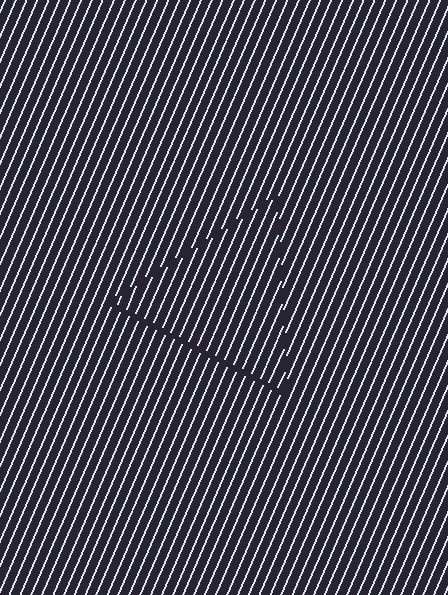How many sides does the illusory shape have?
3 sides — the line-ends trace a triangle.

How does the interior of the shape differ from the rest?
The interior of the shape contains the same grating, shifted by half a period — the contour is defined by the phase discontinuity where line-ends from the inner and outer gratings abut.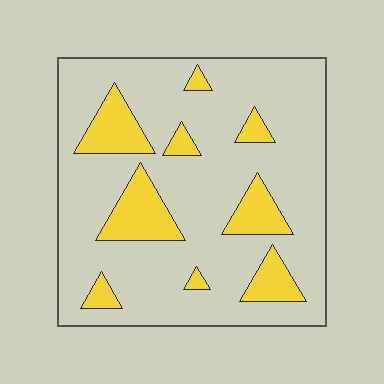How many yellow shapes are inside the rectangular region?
9.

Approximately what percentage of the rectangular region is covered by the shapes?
Approximately 20%.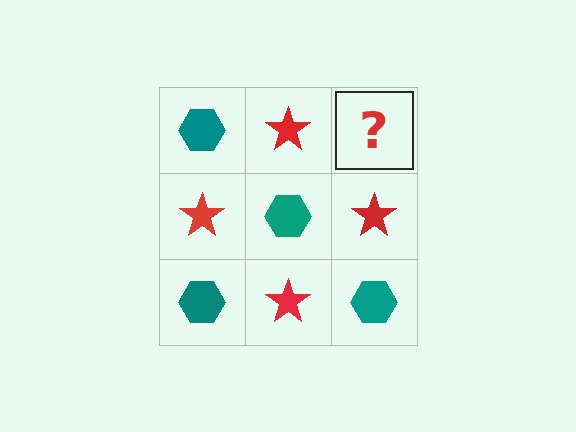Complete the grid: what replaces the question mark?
The question mark should be replaced with a teal hexagon.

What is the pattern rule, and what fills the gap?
The rule is that it alternates teal hexagon and red star in a checkerboard pattern. The gap should be filled with a teal hexagon.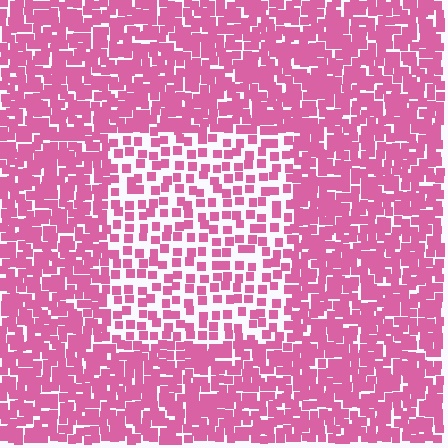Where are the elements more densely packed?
The elements are more densely packed outside the rectangle boundary.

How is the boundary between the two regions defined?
The boundary is defined by a change in element density (approximately 2.2x ratio). All elements are the same color, size, and shape.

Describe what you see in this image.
The image contains small pink elements arranged at two different densities. A rectangle-shaped region is visible where the elements are less densely packed than the surrounding area.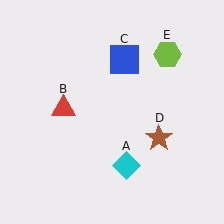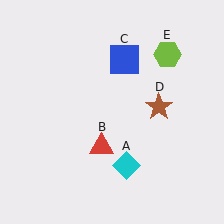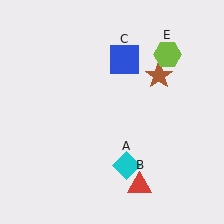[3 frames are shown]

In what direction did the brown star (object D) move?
The brown star (object D) moved up.